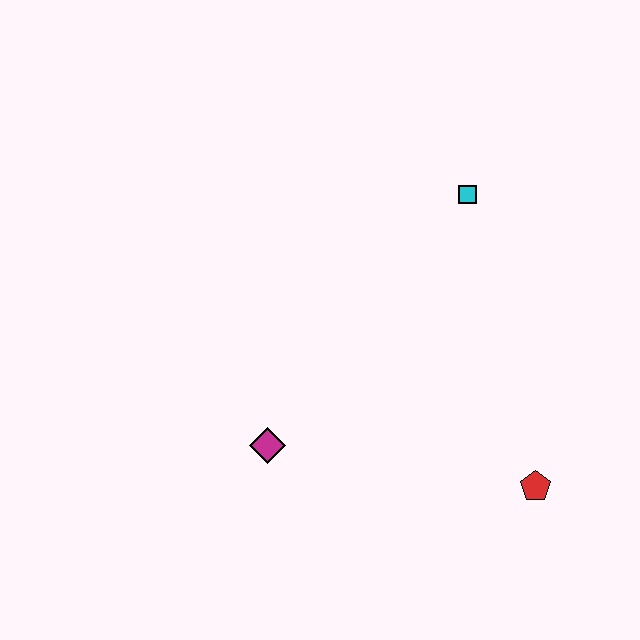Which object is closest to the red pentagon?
The magenta diamond is closest to the red pentagon.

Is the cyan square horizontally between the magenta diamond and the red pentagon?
Yes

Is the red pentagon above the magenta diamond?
No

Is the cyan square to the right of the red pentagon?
No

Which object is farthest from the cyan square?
The magenta diamond is farthest from the cyan square.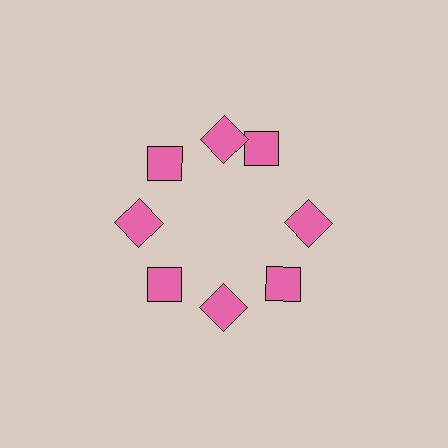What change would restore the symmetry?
The symmetry would be restored by rotating it back into even spacing with its neighbors so that all 8 diamonds sit at equal angles and equal distance from the center.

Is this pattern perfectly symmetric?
No. The 8 pink diamonds are arranged in a ring, but one element near the 2 o'clock position is rotated out of alignment along the ring, breaking the 8-fold rotational symmetry.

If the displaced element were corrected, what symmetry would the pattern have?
It would have 8-fold rotational symmetry — the pattern would map onto itself every 45 degrees.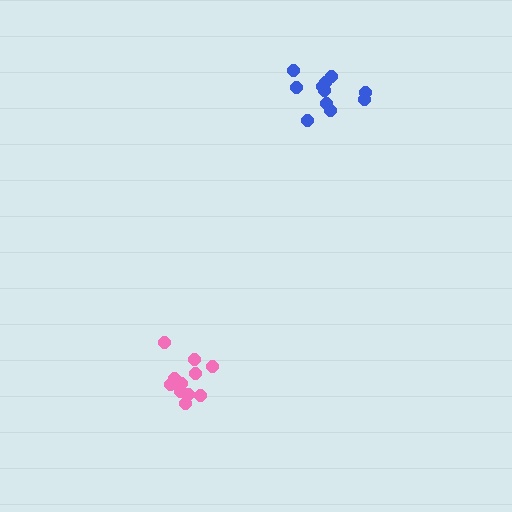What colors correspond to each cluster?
The clusters are colored: pink, blue.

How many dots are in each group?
Group 1: 11 dots, Group 2: 11 dots (22 total).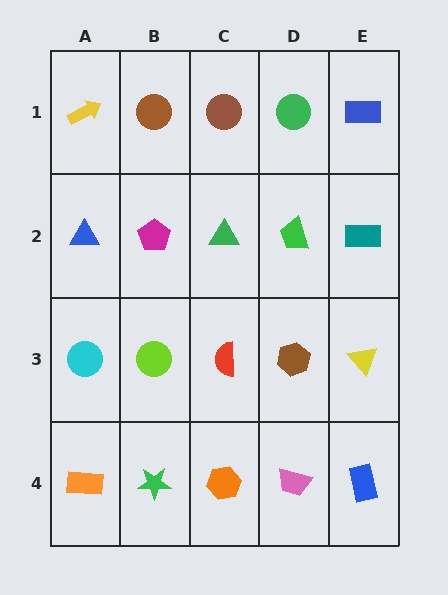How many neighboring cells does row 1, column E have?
2.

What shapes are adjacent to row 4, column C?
A red semicircle (row 3, column C), a green star (row 4, column B), a pink trapezoid (row 4, column D).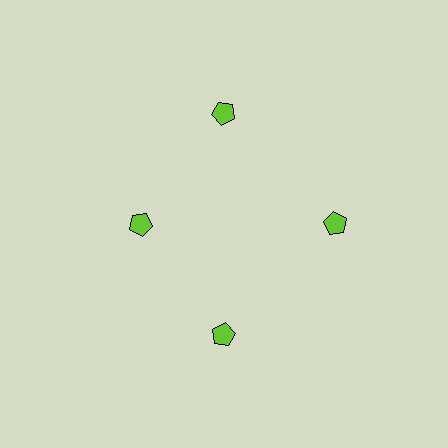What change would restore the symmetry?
The symmetry would be restored by moving it outward, back onto the ring so that all 4 pentagons sit at equal angles and equal distance from the center.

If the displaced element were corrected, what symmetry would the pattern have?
It would have 4-fold rotational symmetry — the pattern would map onto itself every 90 degrees.